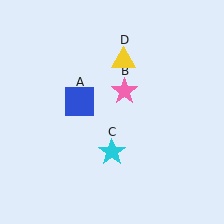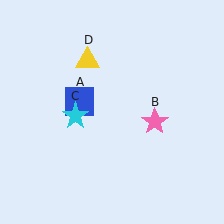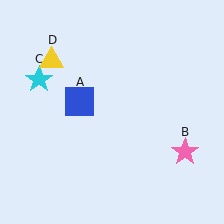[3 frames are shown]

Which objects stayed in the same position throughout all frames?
Blue square (object A) remained stationary.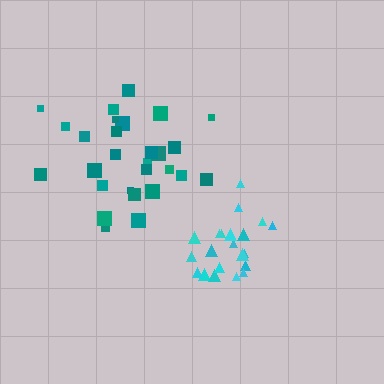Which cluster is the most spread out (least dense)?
Teal.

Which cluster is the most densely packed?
Cyan.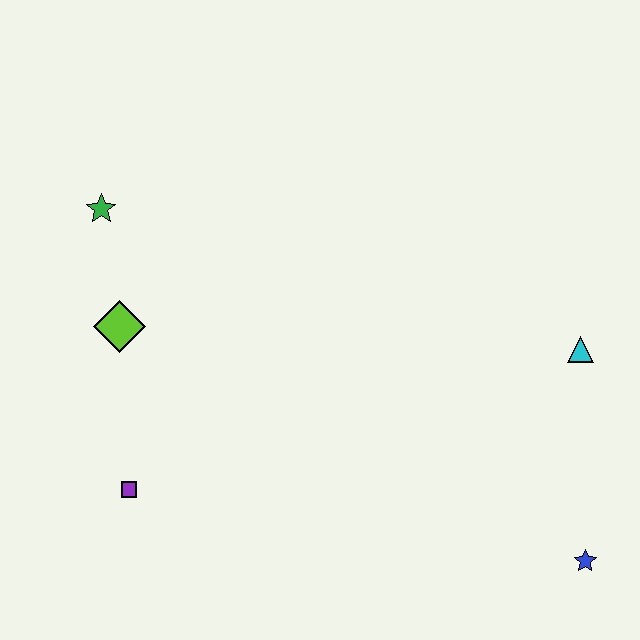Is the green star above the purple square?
Yes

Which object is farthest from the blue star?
The green star is farthest from the blue star.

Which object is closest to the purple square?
The lime diamond is closest to the purple square.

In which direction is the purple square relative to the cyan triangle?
The purple square is to the left of the cyan triangle.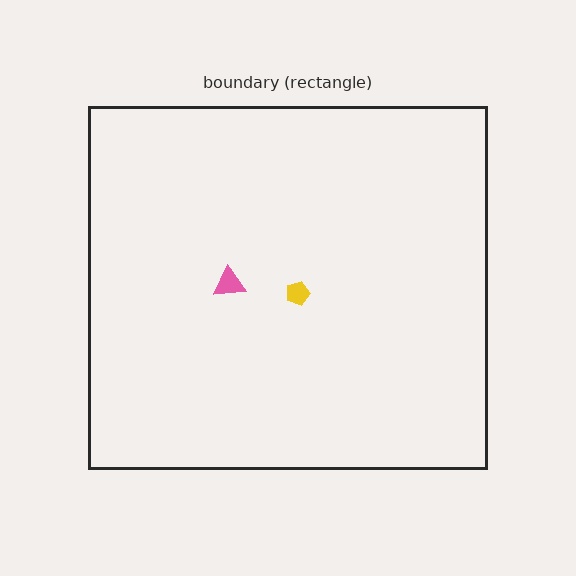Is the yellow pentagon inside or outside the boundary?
Inside.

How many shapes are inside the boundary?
2 inside, 0 outside.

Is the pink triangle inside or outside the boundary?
Inside.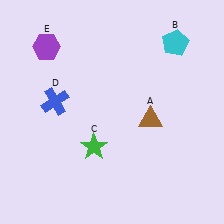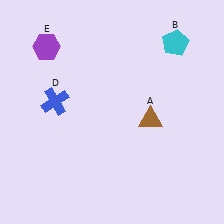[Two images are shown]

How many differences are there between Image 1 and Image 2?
There is 1 difference between the two images.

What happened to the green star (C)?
The green star (C) was removed in Image 2. It was in the bottom-left area of Image 1.